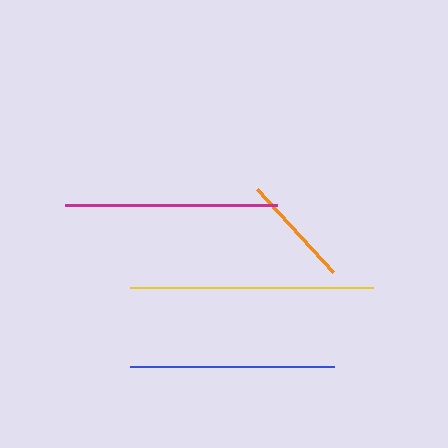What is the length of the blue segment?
The blue segment is approximately 205 pixels long.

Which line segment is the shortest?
The orange line is the shortest at approximately 113 pixels.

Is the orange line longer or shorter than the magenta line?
The magenta line is longer than the orange line.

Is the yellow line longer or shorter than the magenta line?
The yellow line is longer than the magenta line.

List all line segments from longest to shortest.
From longest to shortest: yellow, magenta, blue, orange.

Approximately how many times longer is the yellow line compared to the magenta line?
The yellow line is approximately 1.1 times the length of the magenta line.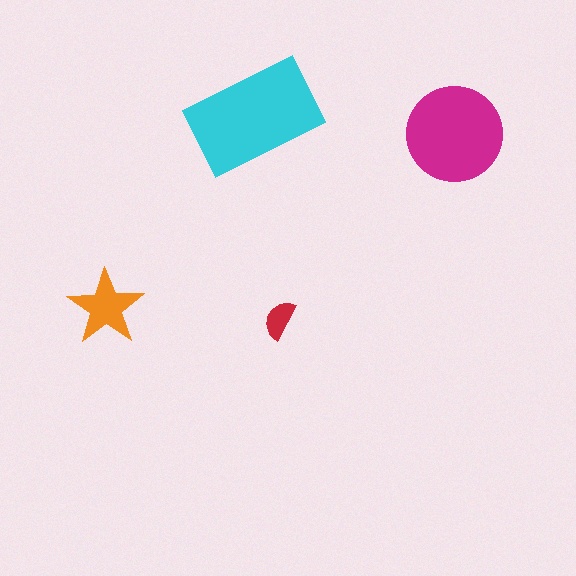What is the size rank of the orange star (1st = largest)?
3rd.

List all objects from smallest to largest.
The red semicircle, the orange star, the magenta circle, the cyan rectangle.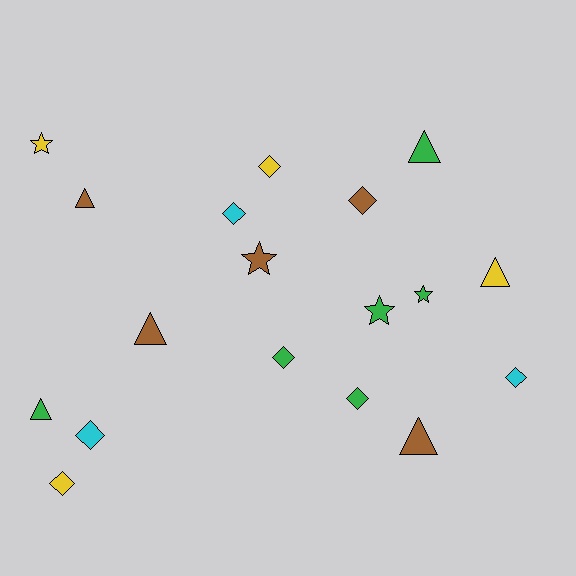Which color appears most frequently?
Green, with 6 objects.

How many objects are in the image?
There are 18 objects.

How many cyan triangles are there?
There are no cyan triangles.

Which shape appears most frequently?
Diamond, with 8 objects.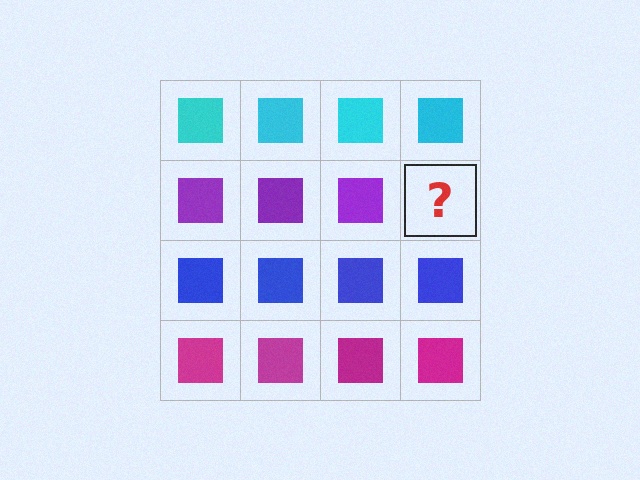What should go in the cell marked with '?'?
The missing cell should contain a purple square.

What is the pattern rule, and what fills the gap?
The rule is that each row has a consistent color. The gap should be filled with a purple square.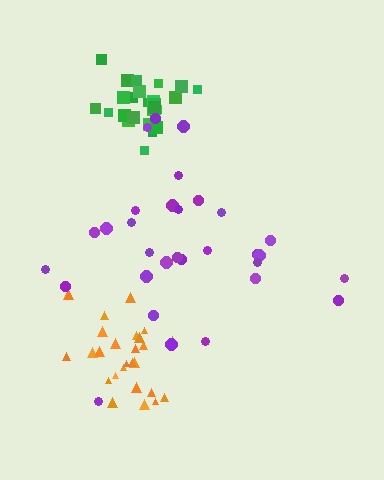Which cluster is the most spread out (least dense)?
Purple.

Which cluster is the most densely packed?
Green.